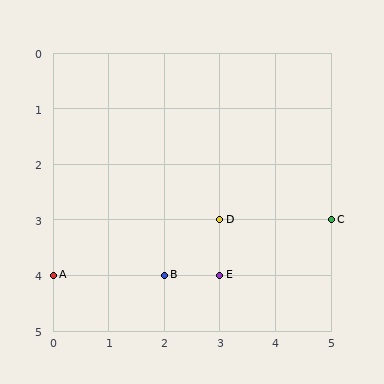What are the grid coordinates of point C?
Point C is at grid coordinates (5, 3).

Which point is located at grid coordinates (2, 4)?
Point B is at (2, 4).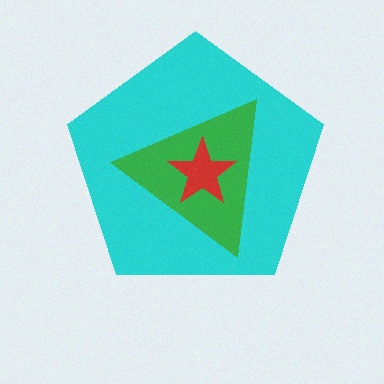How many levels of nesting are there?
3.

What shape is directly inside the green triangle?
The red star.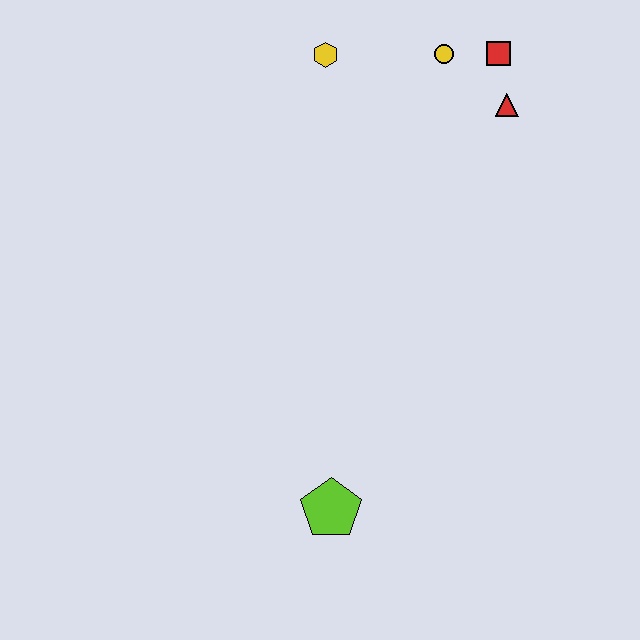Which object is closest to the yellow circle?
The red square is closest to the yellow circle.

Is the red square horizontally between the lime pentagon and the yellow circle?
No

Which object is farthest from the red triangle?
The lime pentagon is farthest from the red triangle.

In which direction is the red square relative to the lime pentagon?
The red square is above the lime pentagon.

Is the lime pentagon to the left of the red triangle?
Yes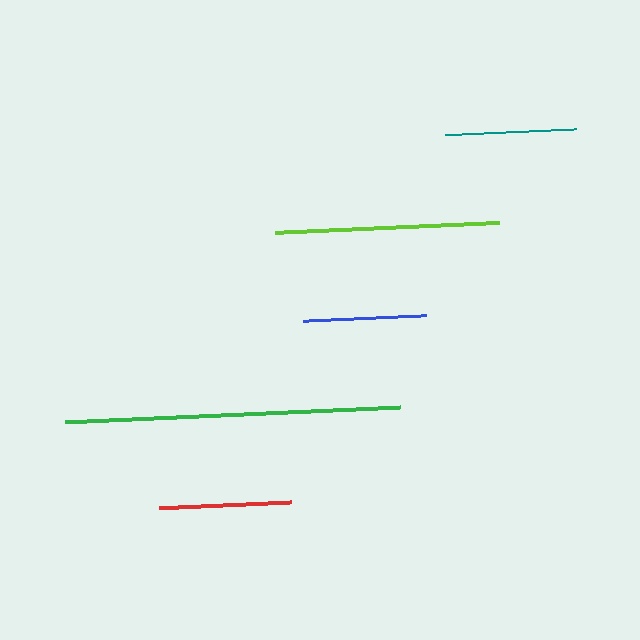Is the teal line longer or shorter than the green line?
The green line is longer than the teal line.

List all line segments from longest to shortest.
From longest to shortest: green, lime, red, teal, blue.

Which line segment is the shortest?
The blue line is the shortest at approximately 123 pixels.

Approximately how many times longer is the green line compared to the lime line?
The green line is approximately 1.5 times the length of the lime line.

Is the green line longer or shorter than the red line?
The green line is longer than the red line.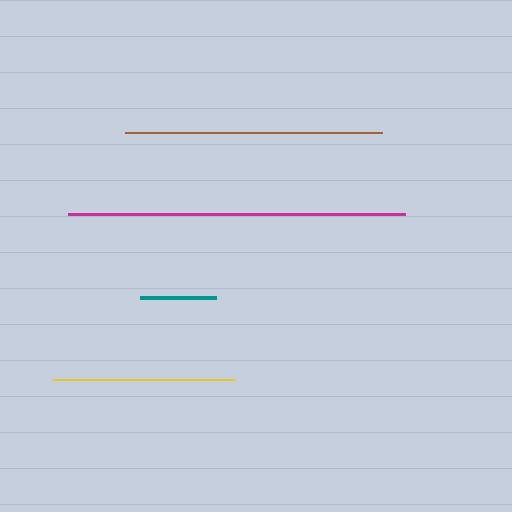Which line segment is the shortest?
The teal line is the shortest at approximately 76 pixels.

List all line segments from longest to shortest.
From longest to shortest: magenta, brown, yellow, teal.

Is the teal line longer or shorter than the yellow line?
The yellow line is longer than the teal line.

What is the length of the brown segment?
The brown segment is approximately 257 pixels long.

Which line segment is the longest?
The magenta line is the longest at approximately 337 pixels.